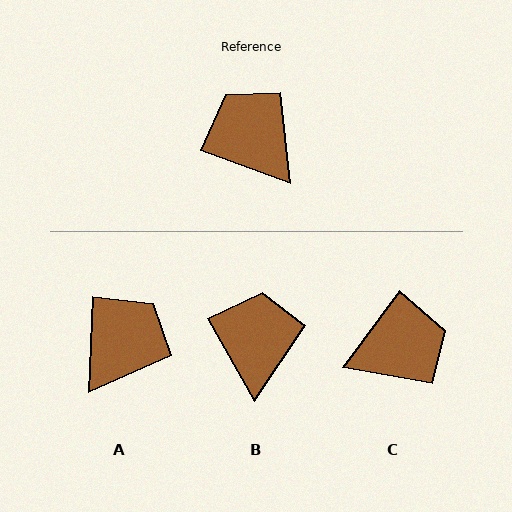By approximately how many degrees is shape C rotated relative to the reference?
Approximately 106 degrees clockwise.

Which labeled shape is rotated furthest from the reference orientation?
C, about 106 degrees away.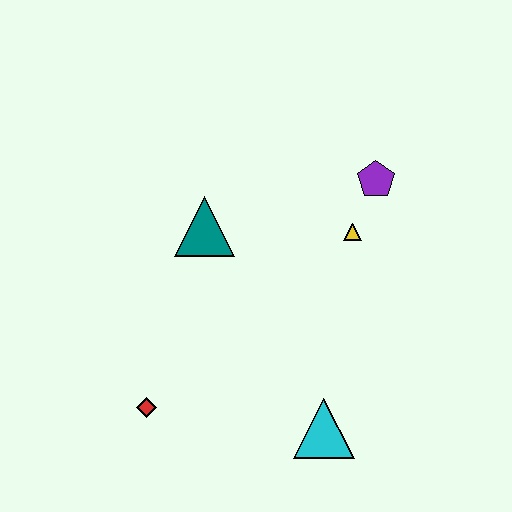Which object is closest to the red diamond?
The cyan triangle is closest to the red diamond.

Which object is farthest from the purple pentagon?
The red diamond is farthest from the purple pentagon.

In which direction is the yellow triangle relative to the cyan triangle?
The yellow triangle is above the cyan triangle.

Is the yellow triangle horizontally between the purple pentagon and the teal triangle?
Yes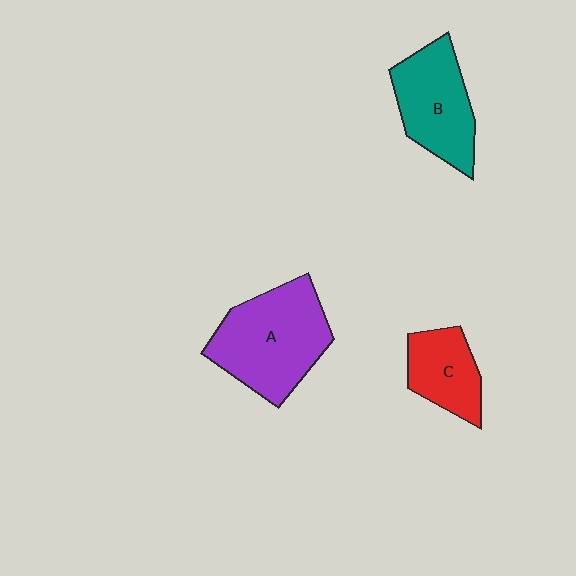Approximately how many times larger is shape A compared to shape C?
Approximately 1.9 times.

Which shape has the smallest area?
Shape C (red).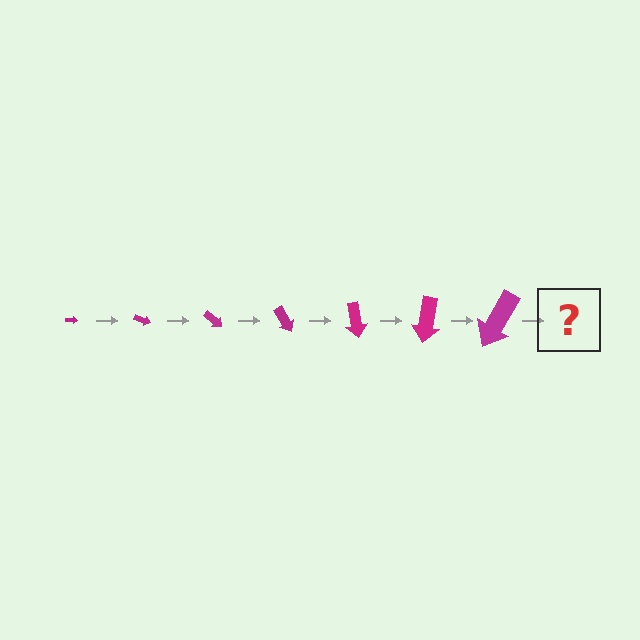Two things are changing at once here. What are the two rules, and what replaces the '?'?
The two rules are that the arrow grows larger each step and it rotates 20 degrees each step. The '?' should be an arrow, larger than the previous one and rotated 140 degrees from the start.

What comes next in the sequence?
The next element should be an arrow, larger than the previous one and rotated 140 degrees from the start.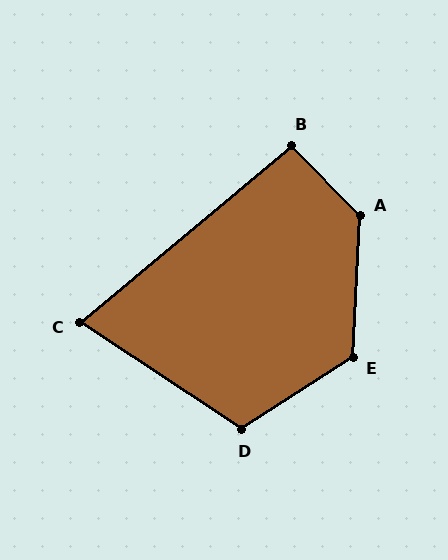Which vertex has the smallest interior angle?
C, at approximately 74 degrees.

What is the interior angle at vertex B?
Approximately 95 degrees (approximately right).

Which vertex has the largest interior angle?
A, at approximately 133 degrees.